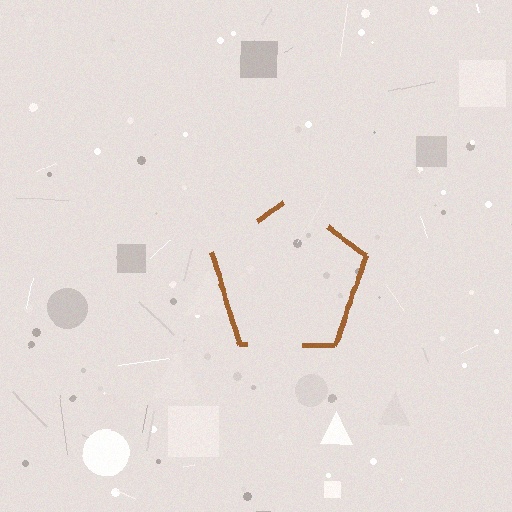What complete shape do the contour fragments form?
The contour fragments form a pentagon.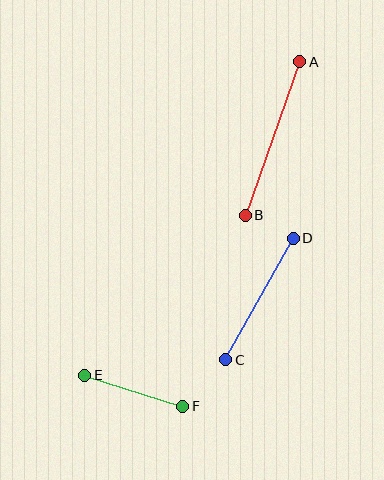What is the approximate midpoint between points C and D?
The midpoint is at approximately (260, 299) pixels.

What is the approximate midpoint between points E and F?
The midpoint is at approximately (134, 391) pixels.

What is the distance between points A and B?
The distance is approximately 163 pixels.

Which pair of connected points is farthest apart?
Points A and B are farthest apart.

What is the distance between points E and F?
The distance is approximately 103 pixels.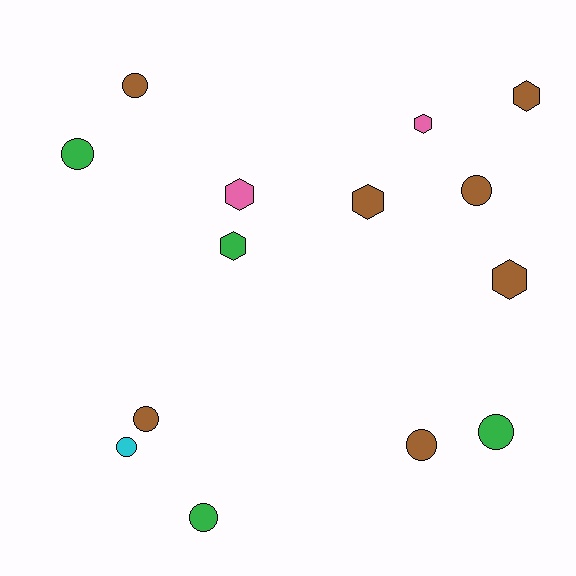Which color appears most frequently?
Brown, with 7 objects.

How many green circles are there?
There are 3 green circles.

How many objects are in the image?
There are 14 objects.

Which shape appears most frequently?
Circle, with 8 objects.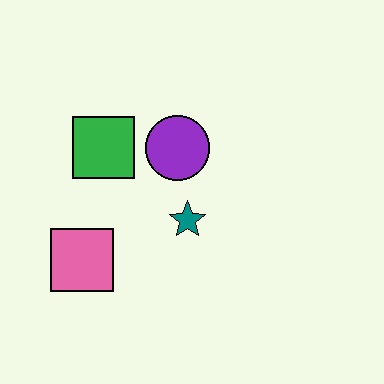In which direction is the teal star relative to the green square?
The teal star is to the right of the green square.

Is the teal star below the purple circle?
Yes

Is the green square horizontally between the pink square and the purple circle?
Yes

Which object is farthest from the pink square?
The purple circle is farthest from the pink square.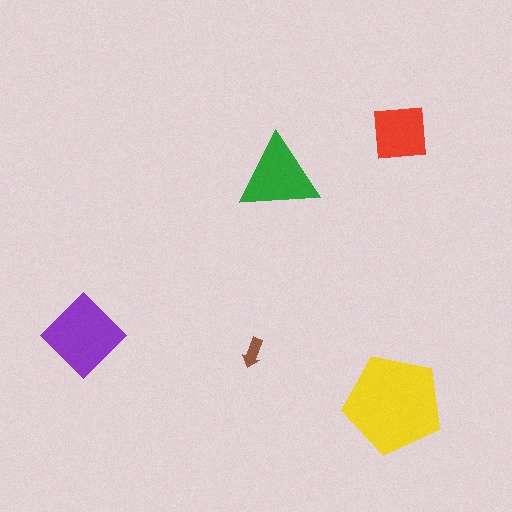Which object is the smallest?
The brown arrow.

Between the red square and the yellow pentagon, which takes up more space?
The yellow pentagon.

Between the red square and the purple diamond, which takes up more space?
The purple diamond.